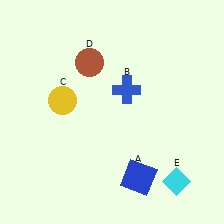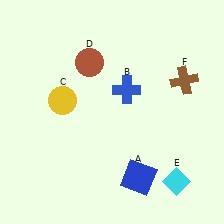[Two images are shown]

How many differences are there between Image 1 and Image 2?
There is 1 difference between the two images.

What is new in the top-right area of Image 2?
A brown cross (F) was added in the top-right area of Image 2.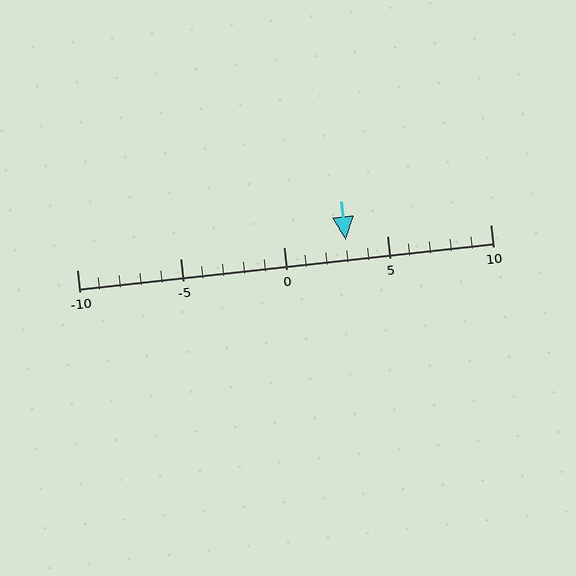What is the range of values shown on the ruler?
The ruler shows values from -10 to 10.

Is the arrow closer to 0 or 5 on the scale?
The arrow is closer to 5.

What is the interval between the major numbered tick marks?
The major tick marks are spaced 5 units apart.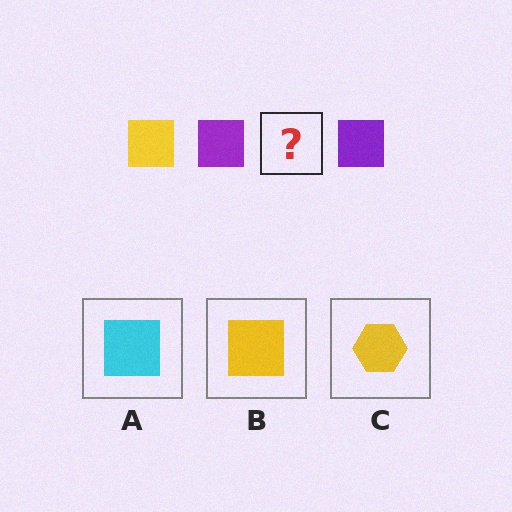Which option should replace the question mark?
Option B.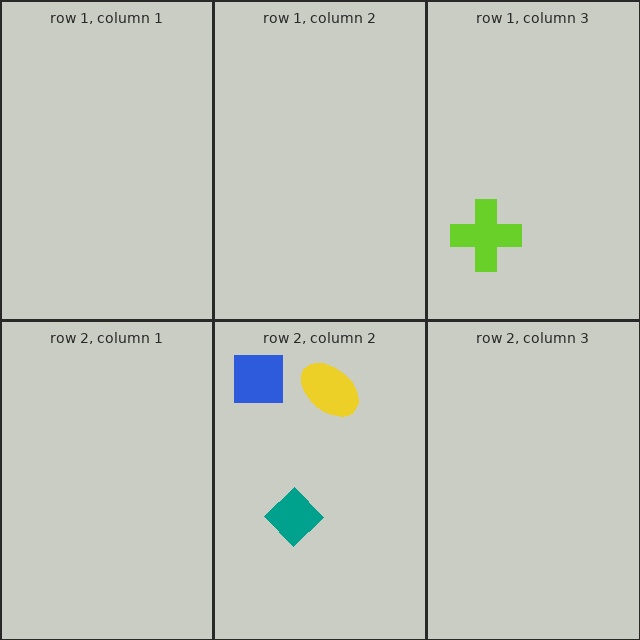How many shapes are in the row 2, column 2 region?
3.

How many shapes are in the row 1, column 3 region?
1.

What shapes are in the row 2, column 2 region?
The yellow ellipse, the teal diamond, the blue square.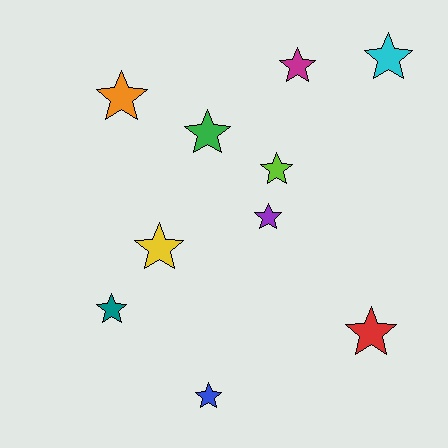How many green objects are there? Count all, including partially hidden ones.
There is 1 green object.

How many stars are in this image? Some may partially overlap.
There are 10 stars.